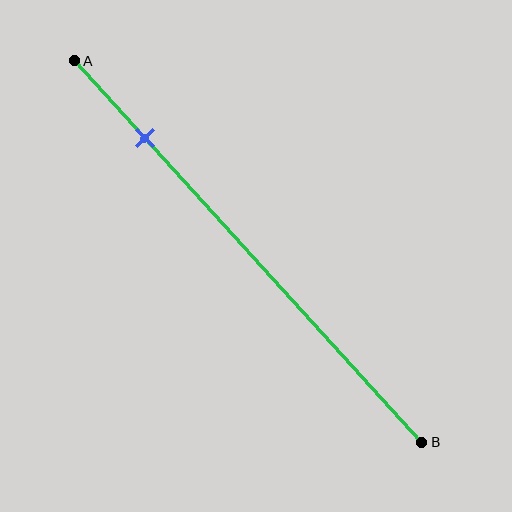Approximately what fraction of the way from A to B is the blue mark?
The blue mark is approximately 20% of the way from A to B.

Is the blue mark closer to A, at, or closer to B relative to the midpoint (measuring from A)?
The blue mark is closer to point A than the midpoint of segment AB.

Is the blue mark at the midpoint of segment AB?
No, the mark is at about 20% from A, not at the 50% midpoint.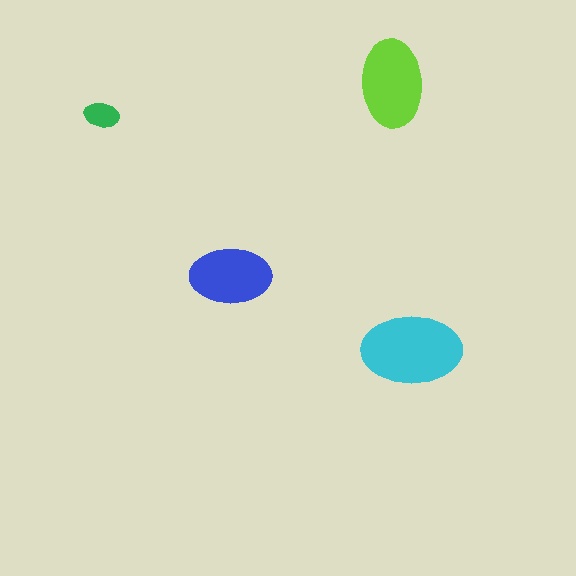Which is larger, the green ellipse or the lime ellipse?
The lime one.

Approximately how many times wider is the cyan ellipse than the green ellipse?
About 3 times wider.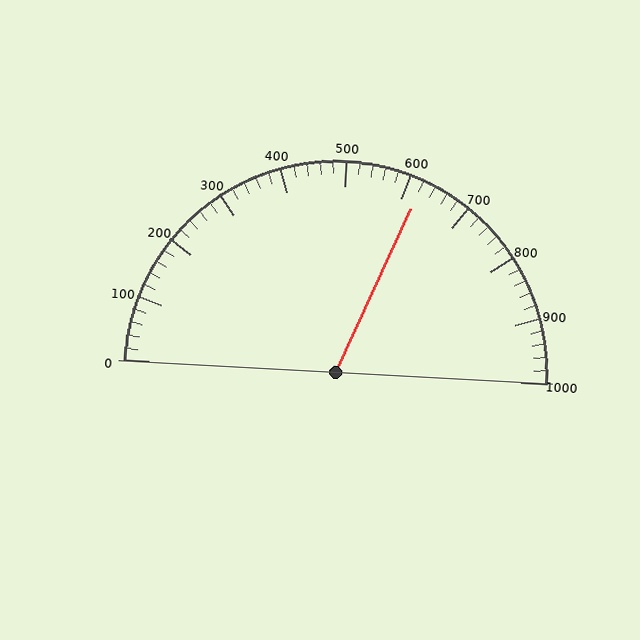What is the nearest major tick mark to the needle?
The nearest major tick mark is 600.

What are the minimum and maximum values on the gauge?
The gauge ranges from 0 to 1000.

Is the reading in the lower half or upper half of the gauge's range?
The reading is in the upper half of the range (0 to 1000).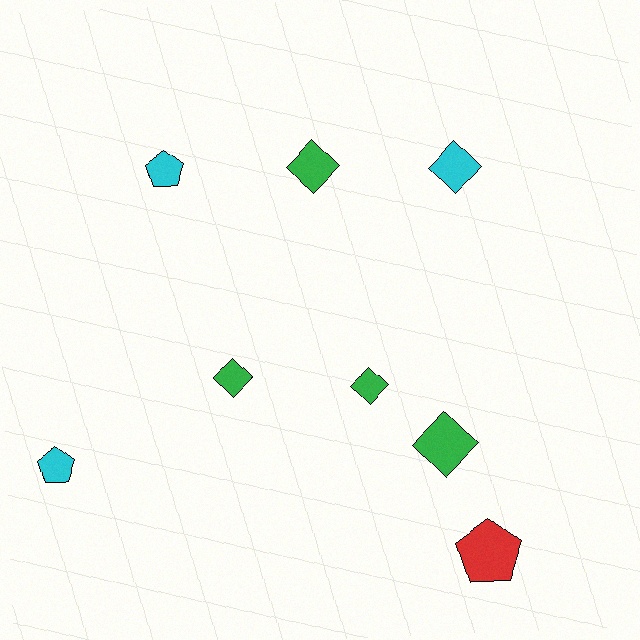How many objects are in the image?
There are 8 objects.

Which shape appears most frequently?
Diamond, with 5 objects.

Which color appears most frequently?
Green, with 4 objects.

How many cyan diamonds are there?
There is 1 cyan diamond.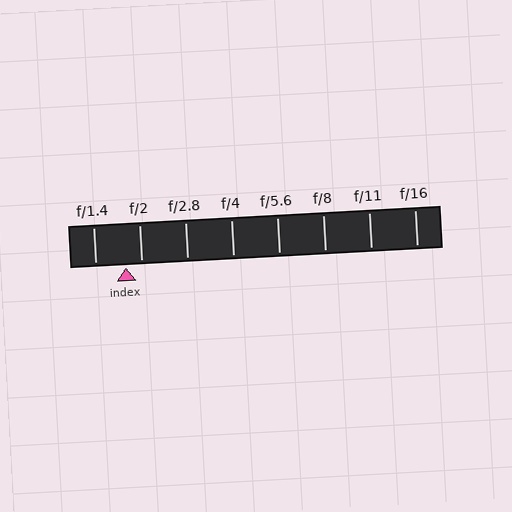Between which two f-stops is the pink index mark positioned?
The index mark is between f/1.4 and f/2.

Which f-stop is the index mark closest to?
The index mark is closest to f/2.